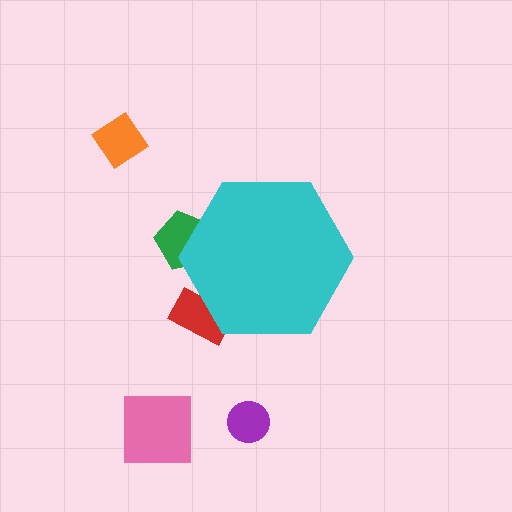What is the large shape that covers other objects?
A cyan hexagon.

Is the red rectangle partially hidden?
Yes, the red rectangle is partially hidden behind the cyan hexagon.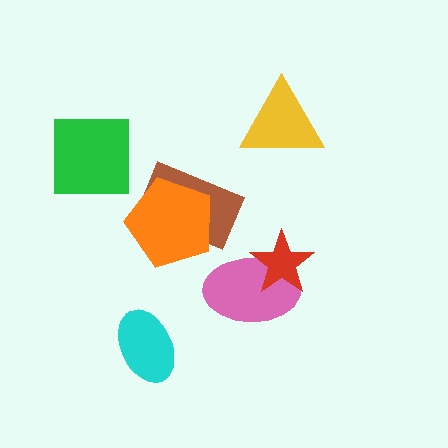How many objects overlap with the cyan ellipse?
0 objects overlap with the cyan ellipse.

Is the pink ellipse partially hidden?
Yes, it is partially covered by another shape.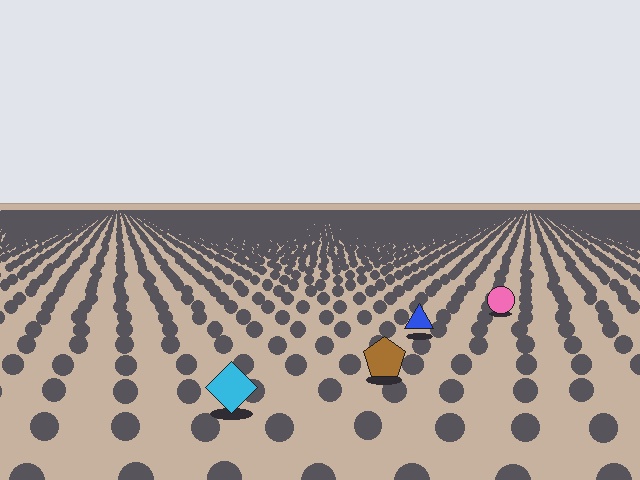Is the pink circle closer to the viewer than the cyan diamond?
No. The cyan diamond is closer — you can tell from the texture gradient: the ground texture is coarser near it.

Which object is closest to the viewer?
The cyan diamond is closest. The texture marks near it are larger and more spread out.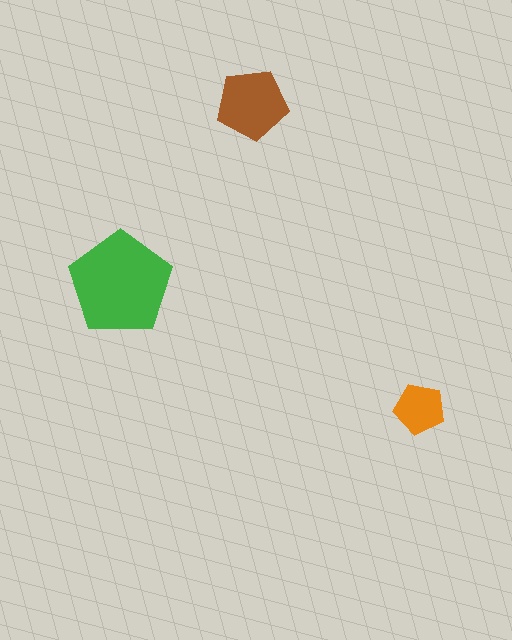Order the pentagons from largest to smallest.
the green one, the brown one, the orange one.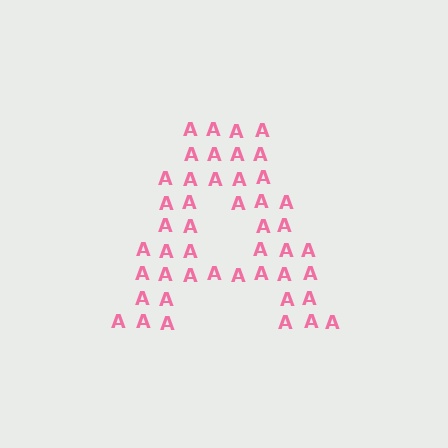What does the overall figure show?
The overall figure shows the letter A.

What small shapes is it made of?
It is made of small letter A's.